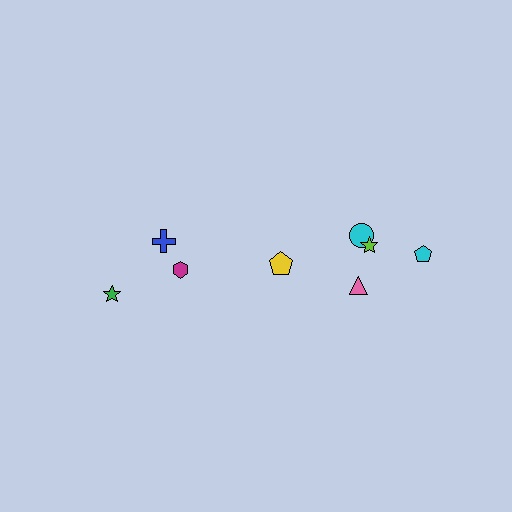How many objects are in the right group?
There are 5 objects.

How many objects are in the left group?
There are 3 objects.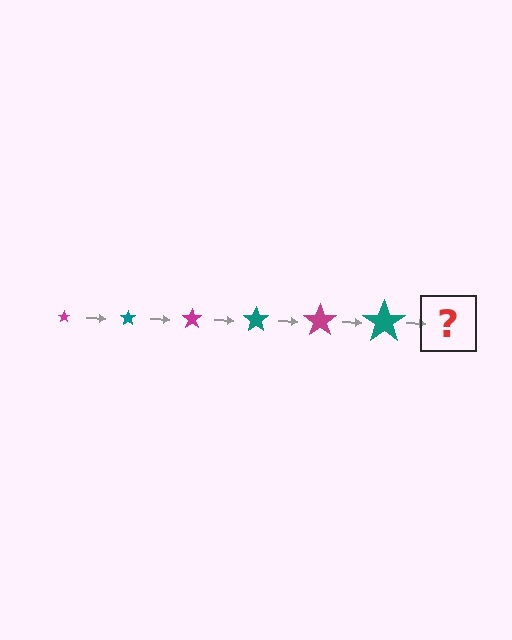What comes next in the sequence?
The next element should be a magenta star, larger than the previous one.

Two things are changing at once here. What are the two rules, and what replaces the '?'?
The two rules are that the star grows larger each step and the color cycles through magenta and teal. The '?' should be a magenta star, larger than the previous one.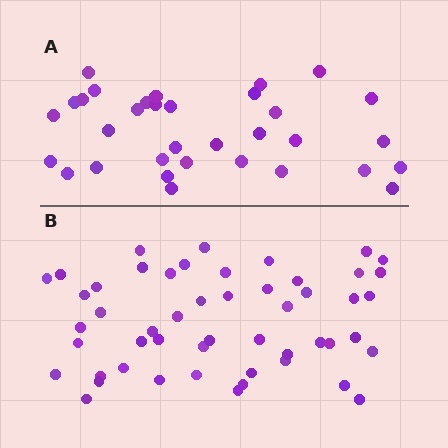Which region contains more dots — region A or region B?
Region B (the bottom region) has more dots.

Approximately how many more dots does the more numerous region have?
Region B has approximately 20 more dots than region A.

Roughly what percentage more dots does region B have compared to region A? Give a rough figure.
About 55% more.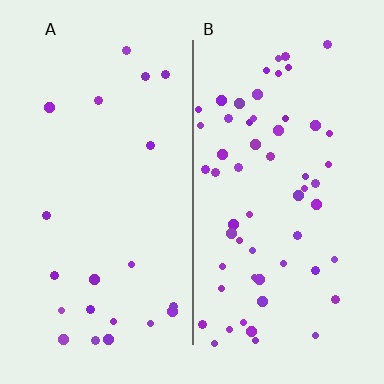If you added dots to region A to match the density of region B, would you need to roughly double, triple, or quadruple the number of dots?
Approximately triple.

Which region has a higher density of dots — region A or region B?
B (the right).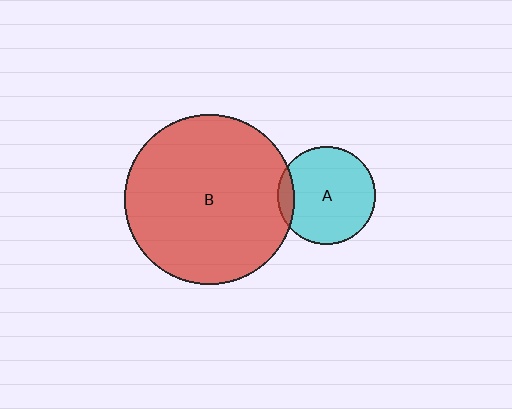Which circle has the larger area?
Circle B (red).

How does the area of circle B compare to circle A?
Approximately 3.0 times.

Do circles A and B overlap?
Yes.